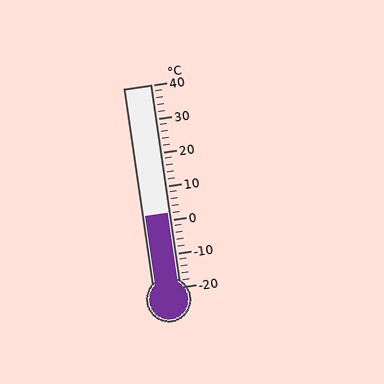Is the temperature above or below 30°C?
The temperature is below 30°C.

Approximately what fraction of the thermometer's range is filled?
The thermometer is filled to approximately 35% of its range.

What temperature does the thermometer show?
The thermometer shows approximately 2°C.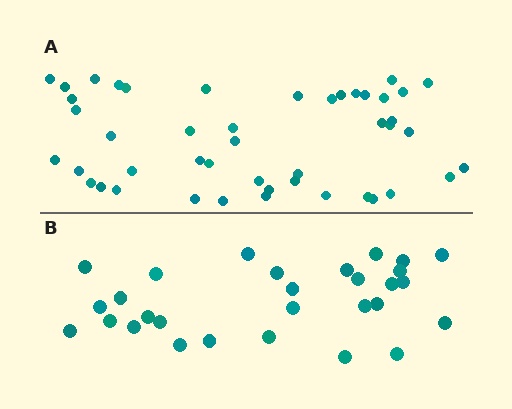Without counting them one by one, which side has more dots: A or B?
Region A (the top region) has more dots.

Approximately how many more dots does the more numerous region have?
Region A has approximately 15 more dots than region B.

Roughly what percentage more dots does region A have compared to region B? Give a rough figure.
About 60% more.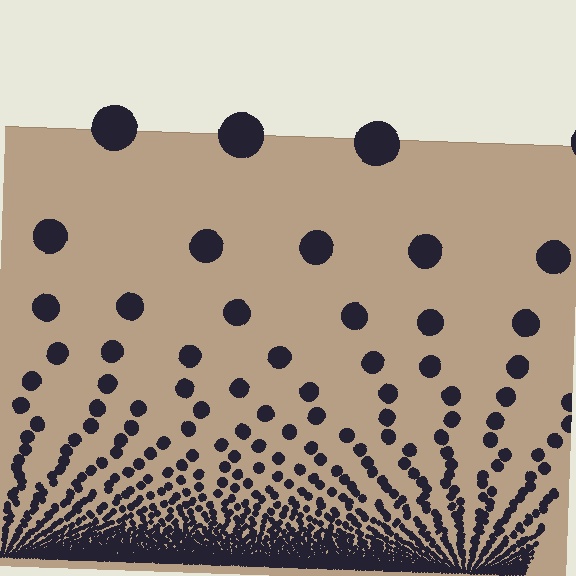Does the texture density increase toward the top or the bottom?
Density increases toward the bottom.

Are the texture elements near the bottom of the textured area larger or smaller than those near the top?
Smaller. The gradient is inverted — elements near the bottom are smaller and denser.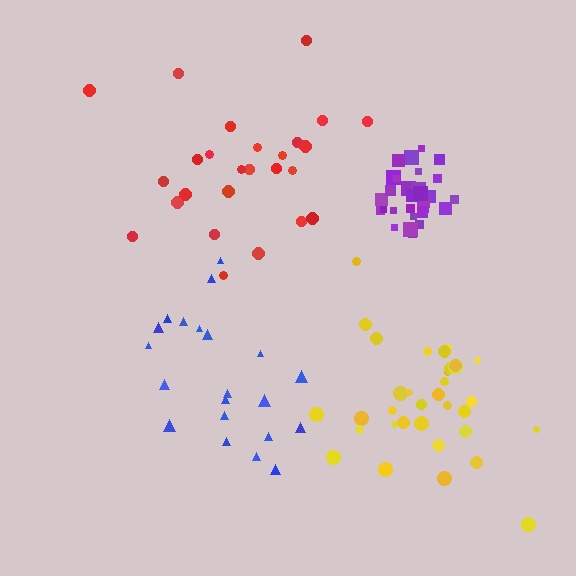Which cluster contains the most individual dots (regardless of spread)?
Yellow (34).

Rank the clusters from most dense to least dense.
purple, yellow, blue, red.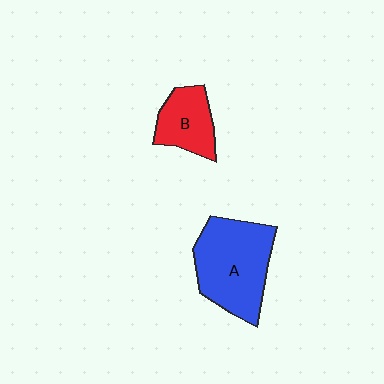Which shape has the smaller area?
Shape B (red).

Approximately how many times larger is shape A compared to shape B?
Approximately 1.9 times.